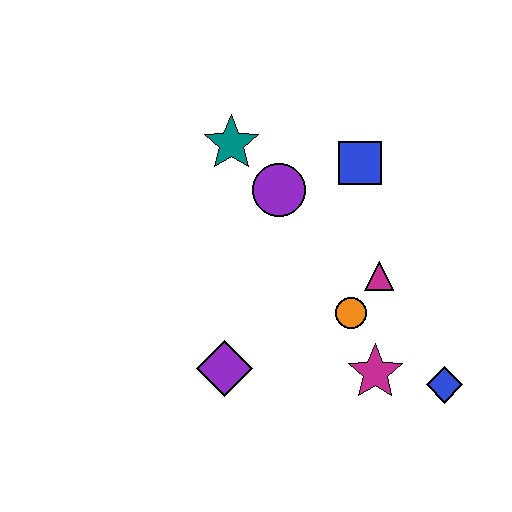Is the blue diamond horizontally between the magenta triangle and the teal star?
No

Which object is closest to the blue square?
The purple circle is closest to the blue square.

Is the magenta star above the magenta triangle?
No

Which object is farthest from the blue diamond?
The teal star is farthest from the blue diamond.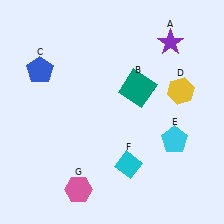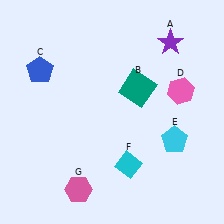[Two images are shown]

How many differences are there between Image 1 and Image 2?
There is 1 difference between the two images.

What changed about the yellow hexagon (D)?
In Image 1, D is yellow. In Image 2, it changed to pink.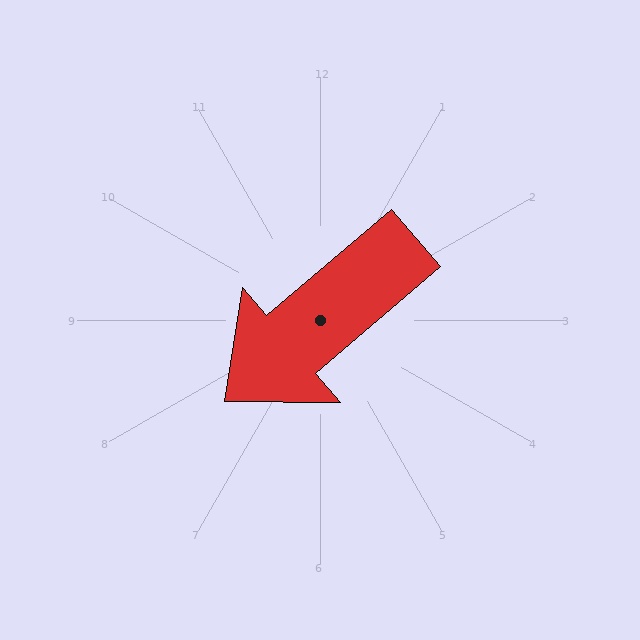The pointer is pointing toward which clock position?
Roughly 8 o'clock.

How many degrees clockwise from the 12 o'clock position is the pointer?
Approximately 229 degrees.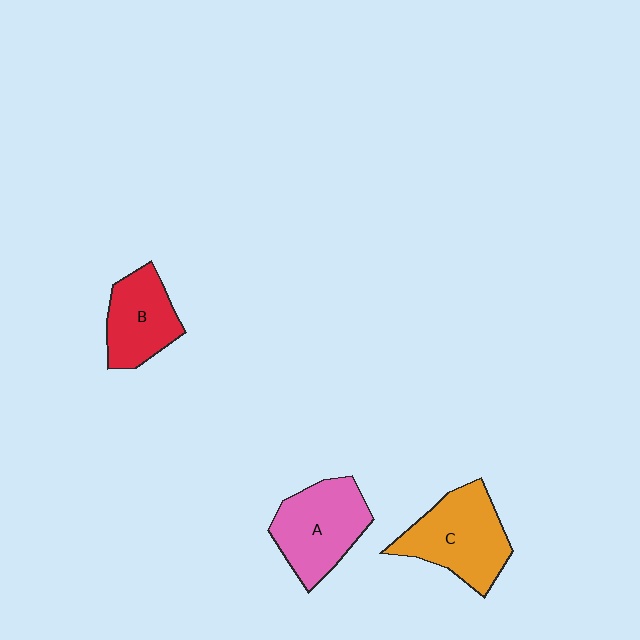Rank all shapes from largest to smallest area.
From largest to smallest: C (orange), A (pink), B (red).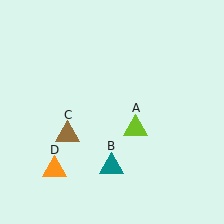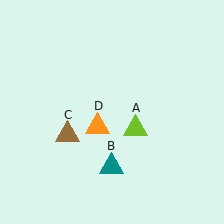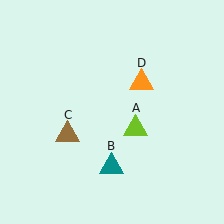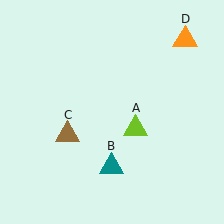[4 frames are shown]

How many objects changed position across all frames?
1 object changed position: orange triangle (object D).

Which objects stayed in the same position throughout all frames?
Lime triangle (object A) and teal triangle (object B) and brown triangle (object C) remained stationary.